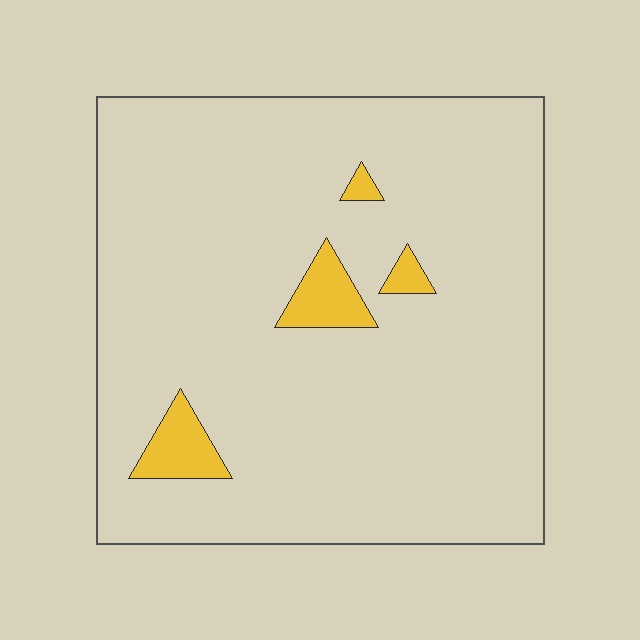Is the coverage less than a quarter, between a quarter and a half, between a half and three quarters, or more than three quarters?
Less than a quarter.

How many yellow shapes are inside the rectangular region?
4.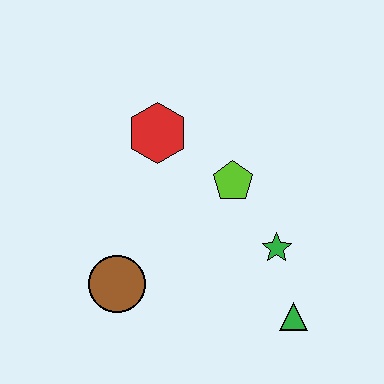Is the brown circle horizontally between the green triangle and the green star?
No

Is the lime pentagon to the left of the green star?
Yes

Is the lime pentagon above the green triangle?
Yes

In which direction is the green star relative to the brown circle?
The green star is to the right of the brown circle.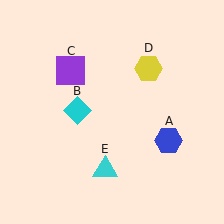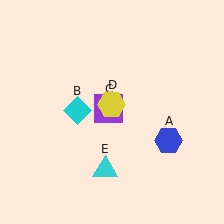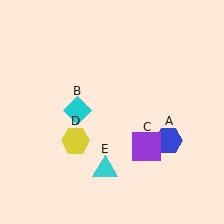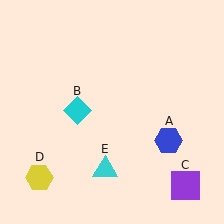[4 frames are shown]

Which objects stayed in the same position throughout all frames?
Blue hexagon (object A) and cyan diamond (object B) and cyan triangle (object E) remained stationary.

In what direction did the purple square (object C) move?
The purple square (object C) moved down and to the right.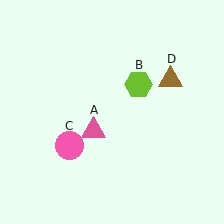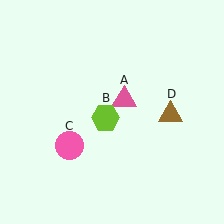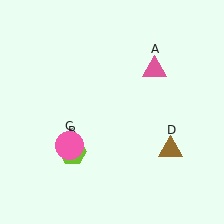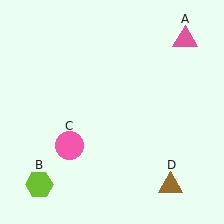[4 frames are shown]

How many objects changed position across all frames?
3 objects changed position: pink triangle (object A), lime hexagon (object B), brown triangle (object D).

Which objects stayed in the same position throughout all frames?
Pink circle (object C) remained stationary.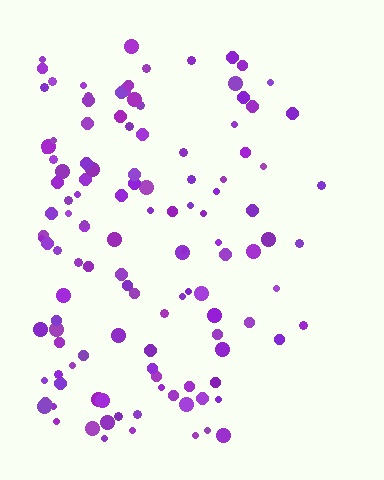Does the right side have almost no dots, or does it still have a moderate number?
Still a moderate number, just noticeably fewer than the left.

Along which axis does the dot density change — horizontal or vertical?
Horizontal.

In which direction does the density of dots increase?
From right to left, with the left side densest.